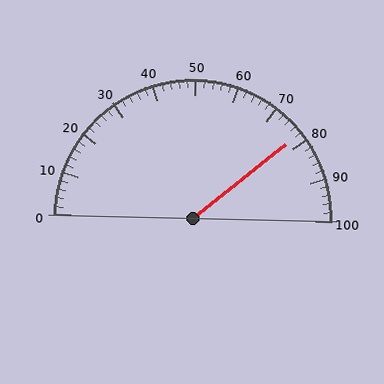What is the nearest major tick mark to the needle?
The nearest major tick mark is 80.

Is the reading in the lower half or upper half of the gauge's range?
The reading is in the upper half of the range (0 to 100).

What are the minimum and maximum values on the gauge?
The gauge ranges from 0 to 100.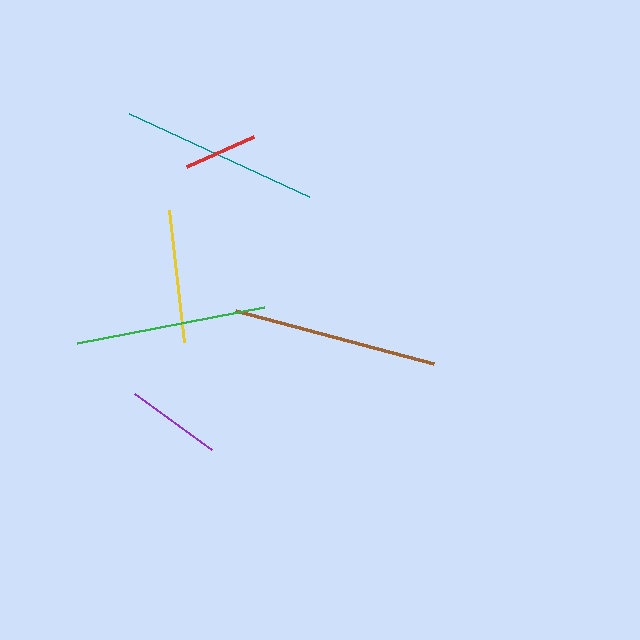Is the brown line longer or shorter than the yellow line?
The brown line is longer than the yellow line.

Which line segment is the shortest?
The red line is the shortest at approximately 74 pixels.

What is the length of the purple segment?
The purple segment is approximately 95 pixels long.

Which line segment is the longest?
The brown line is the longest at approximately 205 pixels.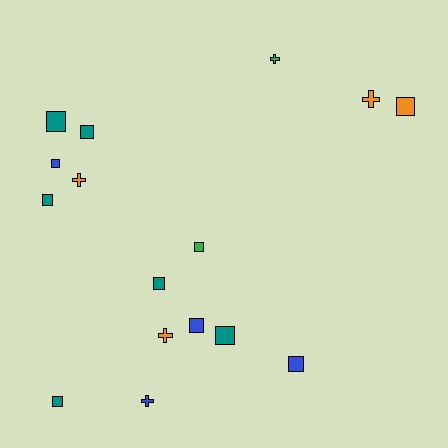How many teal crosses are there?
There are no teal crosses.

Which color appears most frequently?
Teal, with 6 objects.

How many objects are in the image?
There are 16 objects.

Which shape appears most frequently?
Square, with 11 objects.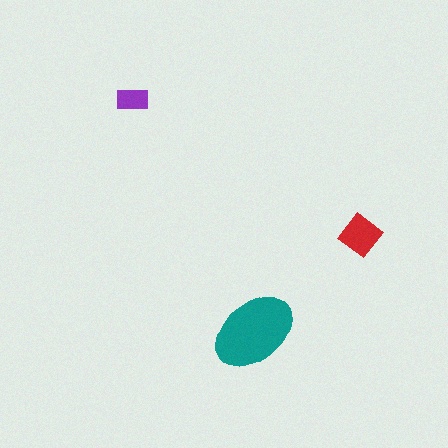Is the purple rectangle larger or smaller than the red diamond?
Smaller.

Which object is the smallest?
The purple rectangle.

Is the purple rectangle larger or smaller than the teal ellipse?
Smaller.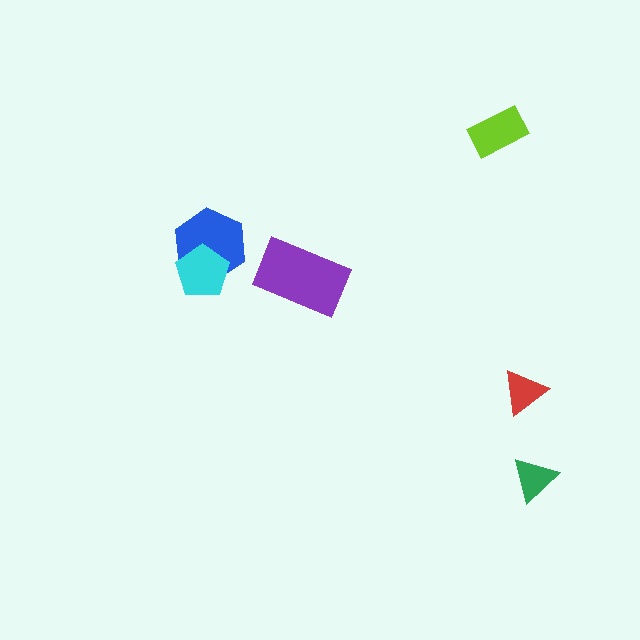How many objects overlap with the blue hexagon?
1 object overlaps with the blue hexagon.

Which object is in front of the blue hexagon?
The cyan pentagon is in front of the blue hexagon.